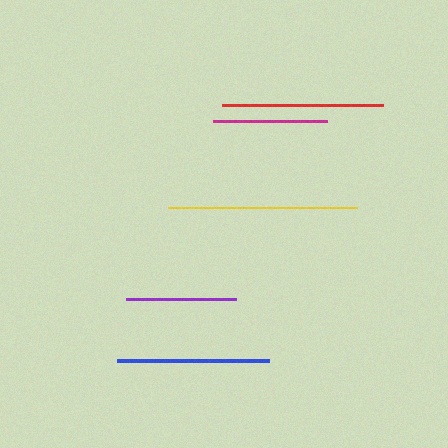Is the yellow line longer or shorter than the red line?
The yellow line is longer than the red line.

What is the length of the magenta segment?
The magenta segment is approximately 114 pixels long.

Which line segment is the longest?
The yellow line is the longest at approximately 190 pixels.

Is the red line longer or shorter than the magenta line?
The red line is longer than the magenta line.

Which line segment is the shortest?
The purple line is the shortest at approximately 110 pixels.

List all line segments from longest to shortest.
From longest to shortest: yellow, red, blue, magenta, purple.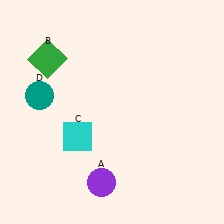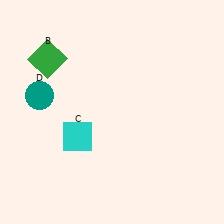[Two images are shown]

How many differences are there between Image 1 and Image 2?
There is 1 difference between the two images.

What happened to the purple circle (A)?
The purple circle (A) was removed in Image 2. It was in the bottom-left area of Image 1.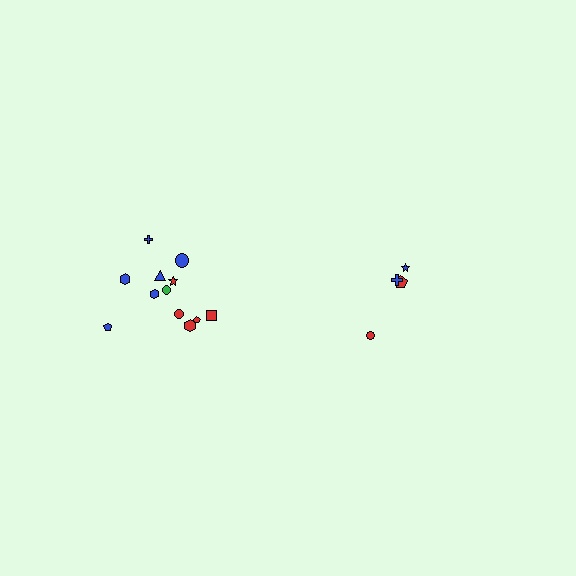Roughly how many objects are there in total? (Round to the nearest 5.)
Roughly 15 objects in total.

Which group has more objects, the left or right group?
The left group.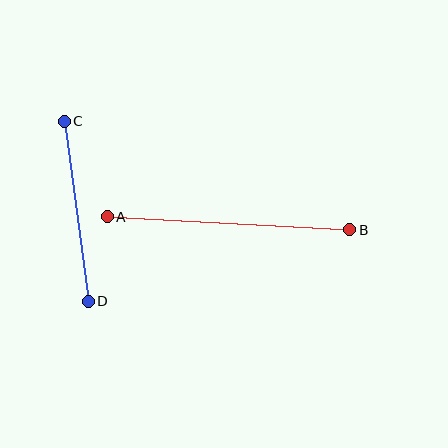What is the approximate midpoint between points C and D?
The midpoint is at approximately (76, 211) pixels.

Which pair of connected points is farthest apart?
Points A and B are farthest apart.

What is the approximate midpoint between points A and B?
The midpoint is at approximately (228, 223) pixels.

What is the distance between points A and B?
The distance is approximately 243 pixels.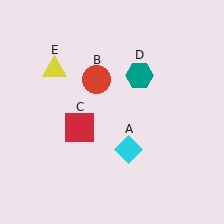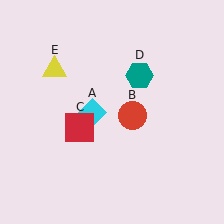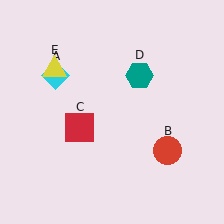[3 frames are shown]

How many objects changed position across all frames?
2 objects changed position: cyan diamond (object A), red circle (object B).